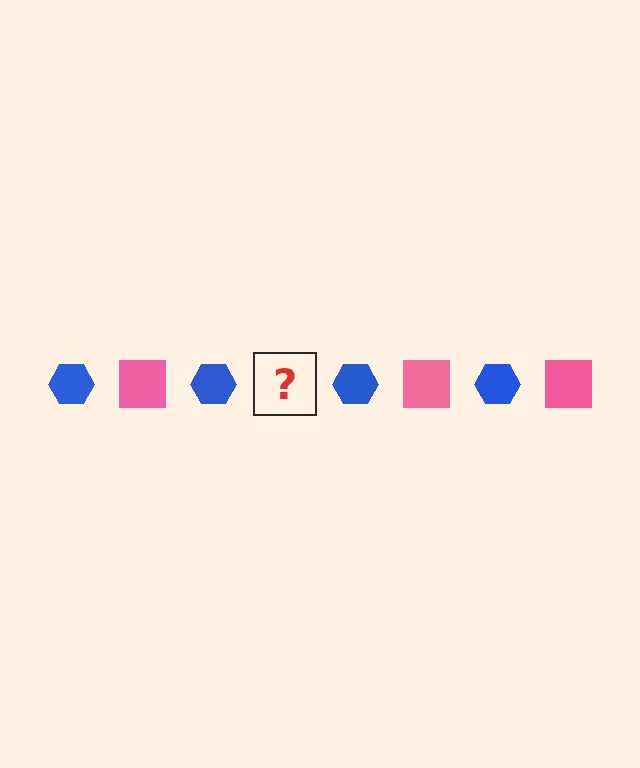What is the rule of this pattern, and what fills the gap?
The rule is that the pattern alternates between blue hexagon and pink square. The gap should be filled with a pink square.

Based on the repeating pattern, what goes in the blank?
The blank should be a pink square.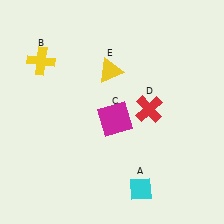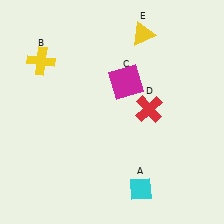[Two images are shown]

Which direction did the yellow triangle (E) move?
The yellow triangle (E) moved up.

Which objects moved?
The objects that moved are: the magenta square (C), the yellow triangle (E).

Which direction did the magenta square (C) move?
The magenta square (C) moved up.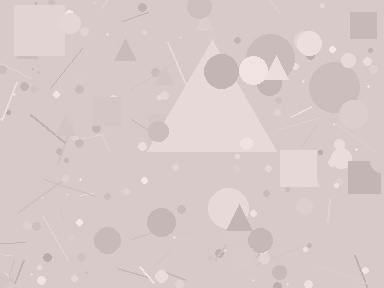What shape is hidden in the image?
A triangle is hidden in the image.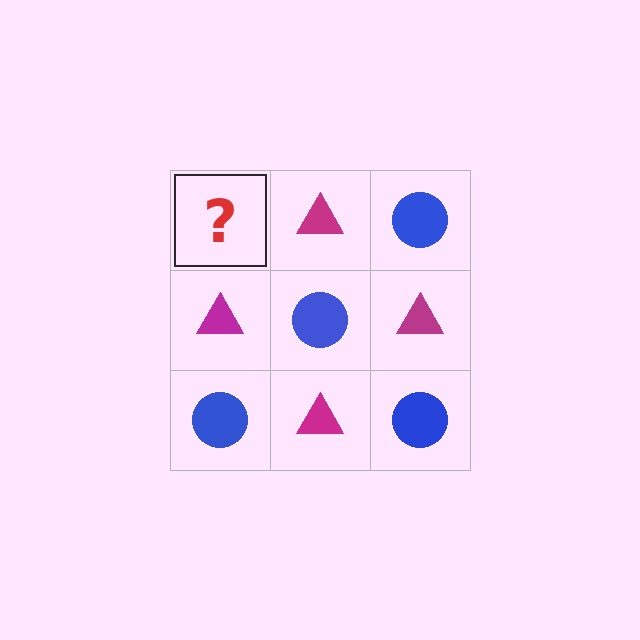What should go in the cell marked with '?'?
The missing cell should contain a blue circle.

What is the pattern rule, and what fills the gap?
The rule is that it alternates blue circle and magenta triangle in a checkerboard pattern. The gap should be filled with a blue circle.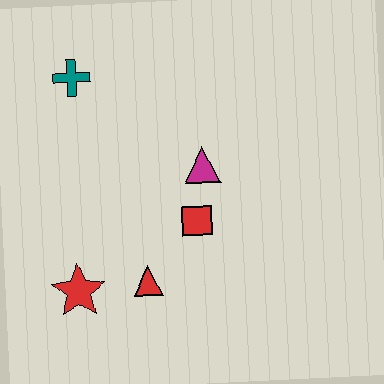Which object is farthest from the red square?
The teal cross is farthest from the red square.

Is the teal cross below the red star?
No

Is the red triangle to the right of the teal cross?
Yes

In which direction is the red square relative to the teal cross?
The red square is below the teal cross.